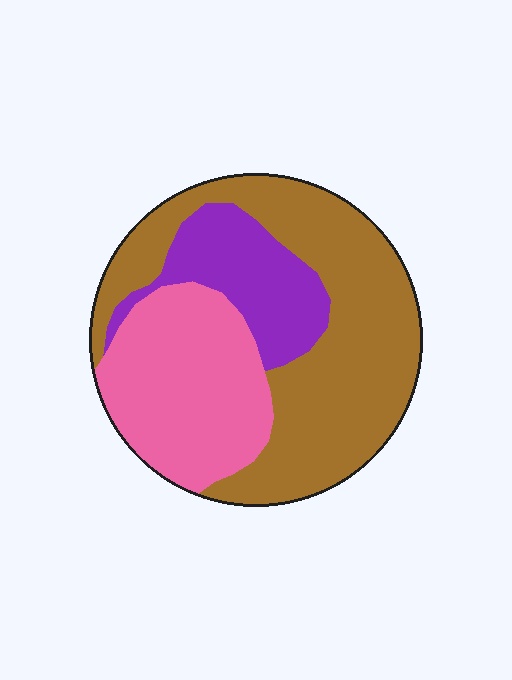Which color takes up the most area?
Brown, at roughly 50%.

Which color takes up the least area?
Purple, at roughly 20%.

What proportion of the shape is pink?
Pink covers roughly 30% of the shape.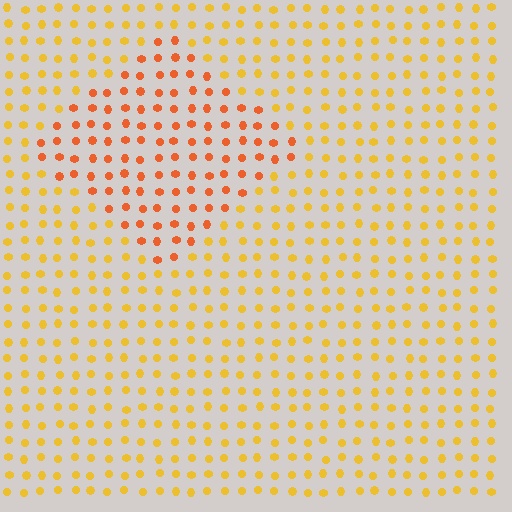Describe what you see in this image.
The image is filled with small yellow elements in a uniform arrangement. A diamond-shaped region is visible where the elements are tinted to a slightly different hue, forming a subtle color boundary.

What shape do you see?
I see a diamond.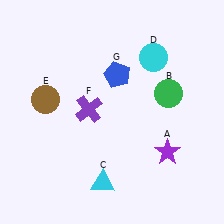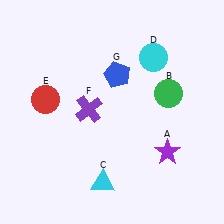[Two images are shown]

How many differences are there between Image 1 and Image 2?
There is 1 difference between the two images.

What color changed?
The circle (E) changed from brown in Image 1 to red in Image 2.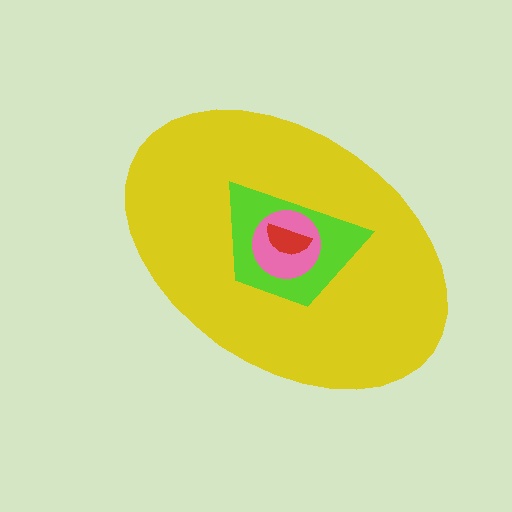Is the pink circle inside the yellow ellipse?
Yes.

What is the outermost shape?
The yellow ellipse.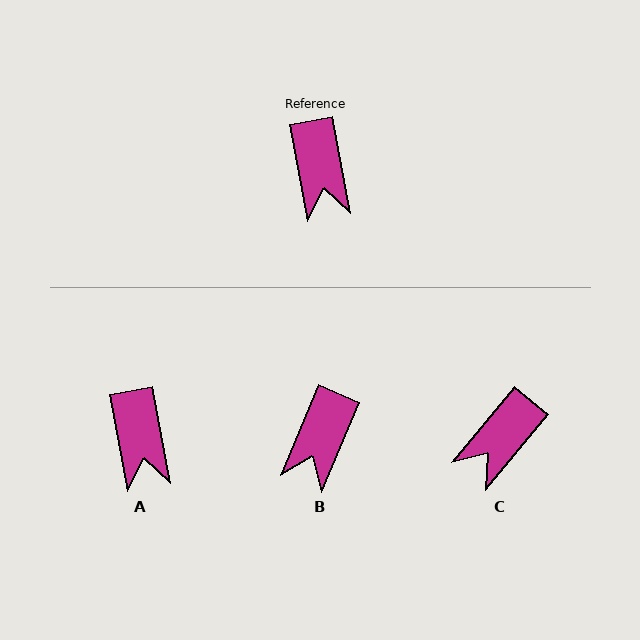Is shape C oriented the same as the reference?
No, it is off by about 50 degrees.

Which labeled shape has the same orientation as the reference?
A.